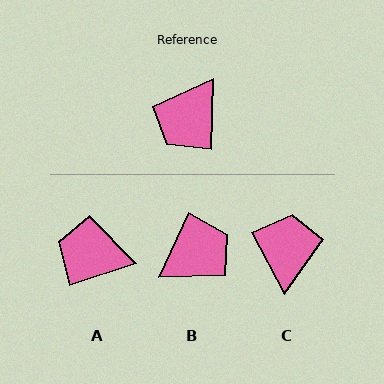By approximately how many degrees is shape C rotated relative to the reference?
Approximately 150 degrees clockwise.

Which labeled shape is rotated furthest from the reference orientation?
B, about 157 degrees away.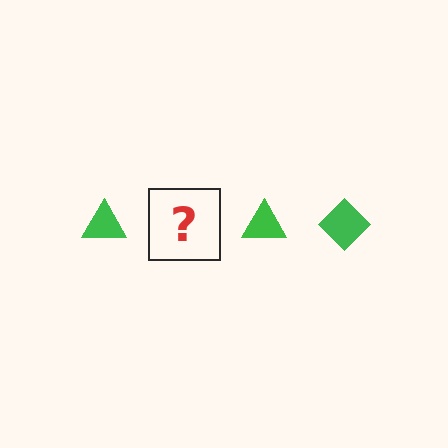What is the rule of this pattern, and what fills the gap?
The rule is that the pattern cycles through triangle, diamond shapes in green. The gap should be filled with a green diamond.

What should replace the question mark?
The question mark should be replaced with a green diamond.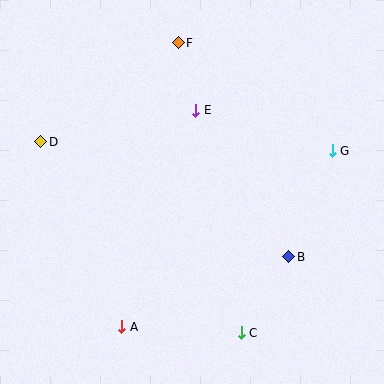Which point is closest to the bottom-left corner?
Point A is closest to the bottom-left corner.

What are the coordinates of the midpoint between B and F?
The midpoint between B and F is at (233, 150).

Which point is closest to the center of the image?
Point E at (196, 110) is closest to the center.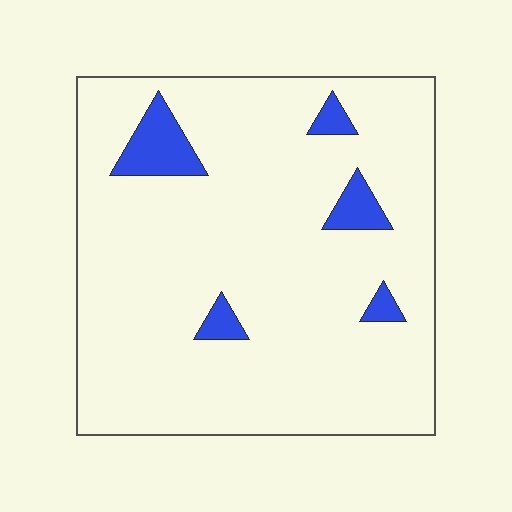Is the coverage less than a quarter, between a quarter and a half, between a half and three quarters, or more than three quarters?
Less than a quarter.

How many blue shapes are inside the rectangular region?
5.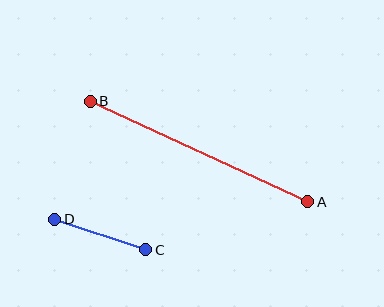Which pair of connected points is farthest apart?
Points A and B are farthest apart.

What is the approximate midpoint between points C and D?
The midpoint is at approximately (100, 234) pixels.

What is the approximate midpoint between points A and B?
The midpoint is at approximately (199, 152) pixels.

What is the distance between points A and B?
The distance is approximately 239 pixels.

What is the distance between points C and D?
The distance is approximately 96 pixels.